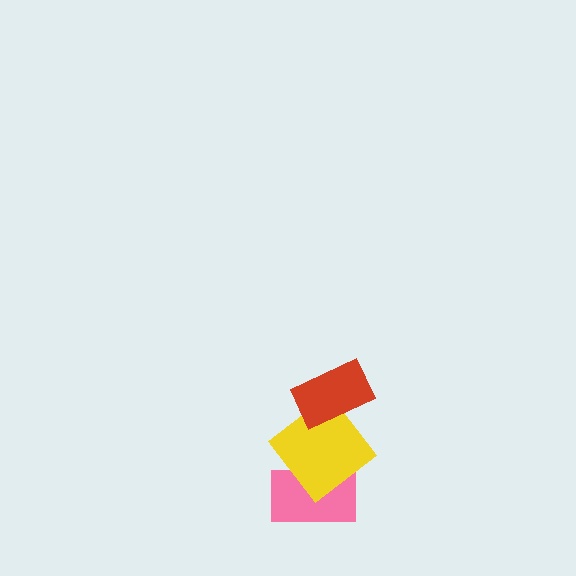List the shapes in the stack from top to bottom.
From top to bottom: the red rectangle, the yellow diamond, the pink rectangle.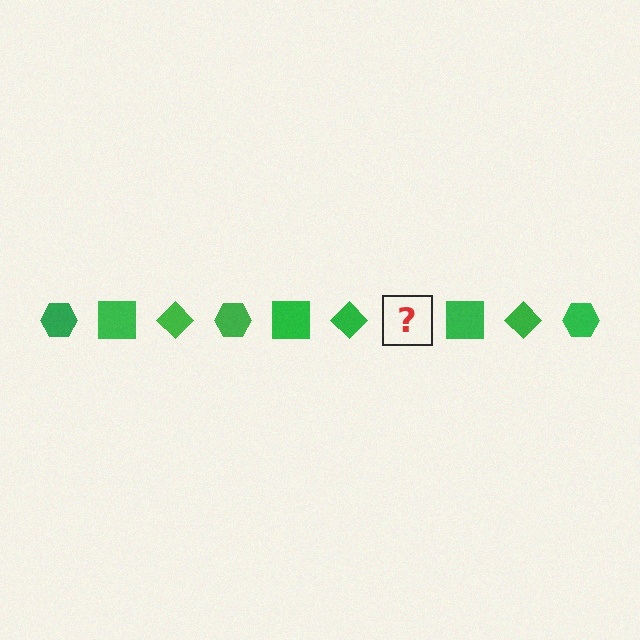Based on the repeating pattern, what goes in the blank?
The blank should be a green hexagon.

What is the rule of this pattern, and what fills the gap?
The rule is that the pattern cycles through hexagon, square, diamond shapes in green. The gap should be filled with a green hexagon.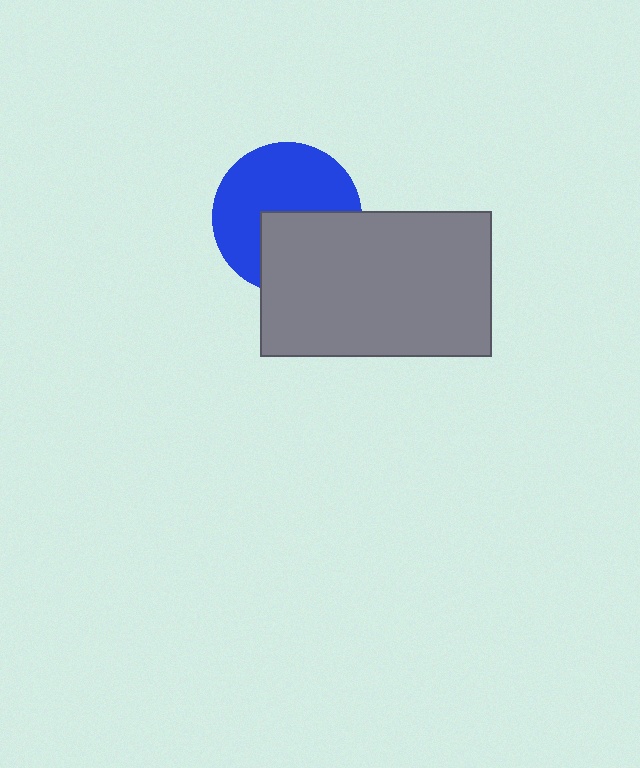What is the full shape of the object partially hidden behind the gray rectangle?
The partially hidden object is a blue circle.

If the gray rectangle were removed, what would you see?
You would see the complete blue circle.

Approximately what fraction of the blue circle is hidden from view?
Roughly 40% of the blue circle is hidden behind the gray rectangle.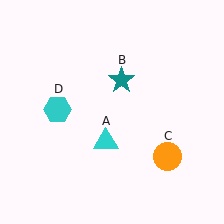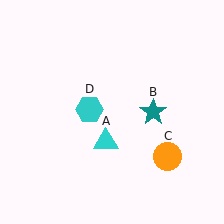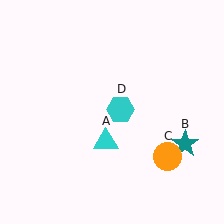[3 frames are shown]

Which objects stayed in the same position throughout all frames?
Cyan triangle (object A) and orange circle (object C) remained stationary.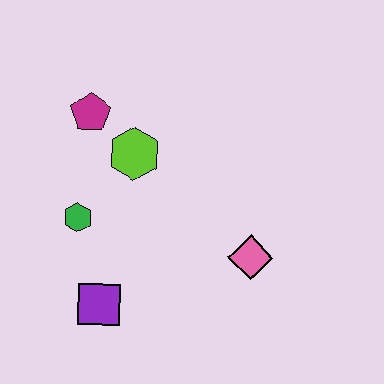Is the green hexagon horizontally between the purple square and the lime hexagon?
No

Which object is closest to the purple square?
The green hexagon is closest to the purple square.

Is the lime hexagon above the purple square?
Yes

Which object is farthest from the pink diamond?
The magenta pentagon is farthest from the pink diamond.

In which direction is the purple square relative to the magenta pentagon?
The purple square is below the magenta pentagon.